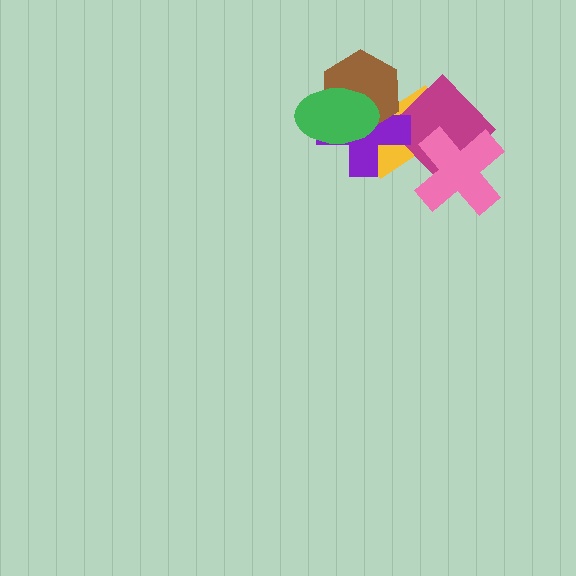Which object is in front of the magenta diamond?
The pink cross is in front of the magenta diamond.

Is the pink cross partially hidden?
No, no other shape covers it.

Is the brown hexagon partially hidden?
Yes, it is partially covered by another shape.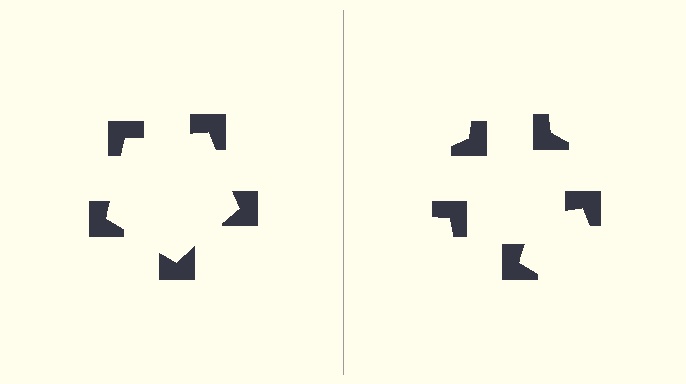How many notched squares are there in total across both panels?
10 — 5 on each side.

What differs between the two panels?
The notched squares are positioned identically on both sides; only the wedge orientations differ. On the left they align to a pentagon; on the right they are misaligned.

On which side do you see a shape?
An illusory pentagon appears on the left side. On the right side the wedge cuts are rotated, so no coherent shape forms.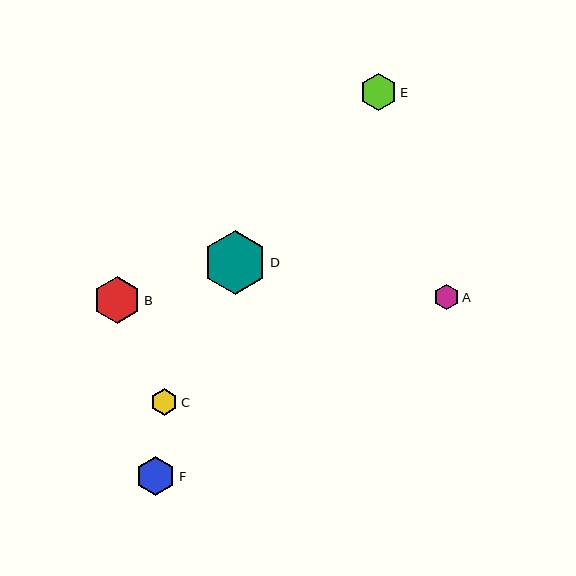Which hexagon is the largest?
Hexagon D is the largest with a size of approximately 64 pixels.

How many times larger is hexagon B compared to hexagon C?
Hexagon B is approximately 1.8 times the size of hexagon C.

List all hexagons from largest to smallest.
From largest to smallest: D, B, F, E, C, A.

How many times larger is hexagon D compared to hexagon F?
Hexagon D is approximately 1.6 times the size of hexagon F.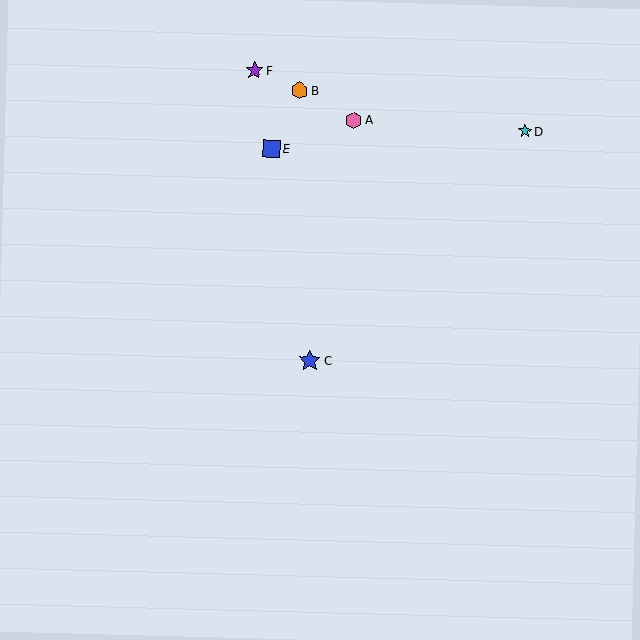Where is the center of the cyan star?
The center of the cyan star is at (525, 131).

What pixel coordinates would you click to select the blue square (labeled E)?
Click at (271, 149) to select the blue square E.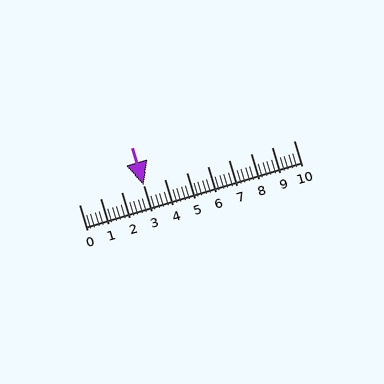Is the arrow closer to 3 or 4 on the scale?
The arrow is closer to 3.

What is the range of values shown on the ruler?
The ruler shows values from 0 to 10.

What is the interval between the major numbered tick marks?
The major tick marks are spaced 1 units apart.